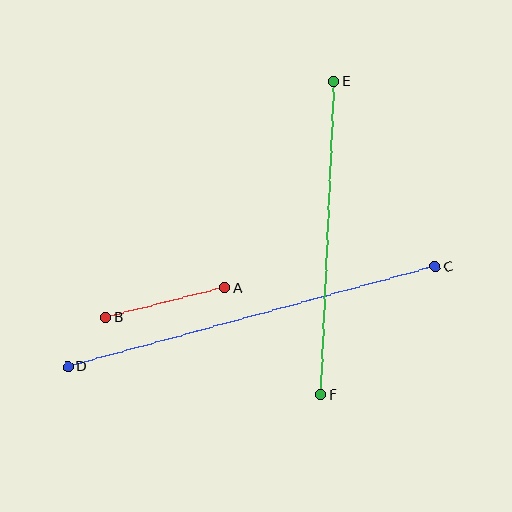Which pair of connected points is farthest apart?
Points C and D are farthest apart.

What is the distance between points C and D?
The distance is approximately 381 pixels.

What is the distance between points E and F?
The distance is approximately 313 pixels.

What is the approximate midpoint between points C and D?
The midpoint is at approximately (252, 317) pixels.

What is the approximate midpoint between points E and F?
The midpoint is at approximately (327, 238) pixels.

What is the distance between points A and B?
The distance is approximately 123 pixels.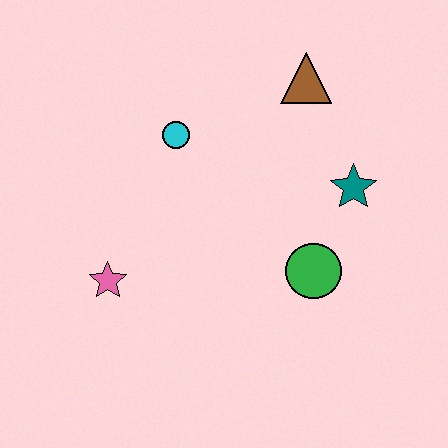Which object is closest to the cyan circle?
The brown triangle is closest to the cyan circle.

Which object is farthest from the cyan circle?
The green circle is farthest from the cyan circle.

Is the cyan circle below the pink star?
No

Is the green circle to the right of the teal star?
No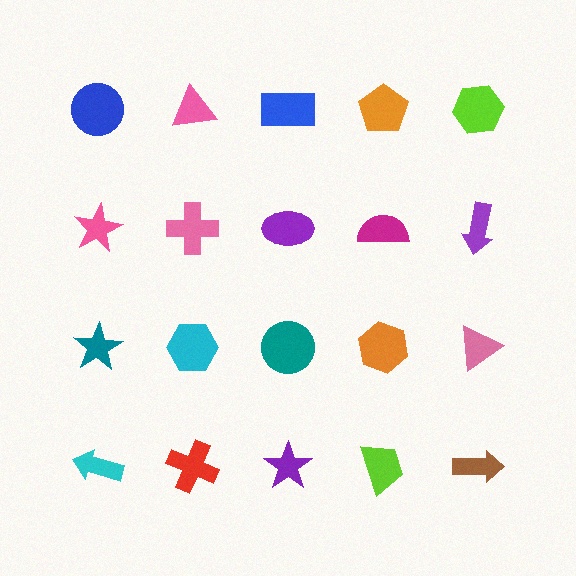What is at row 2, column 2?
A pink cross.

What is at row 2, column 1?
A pink star.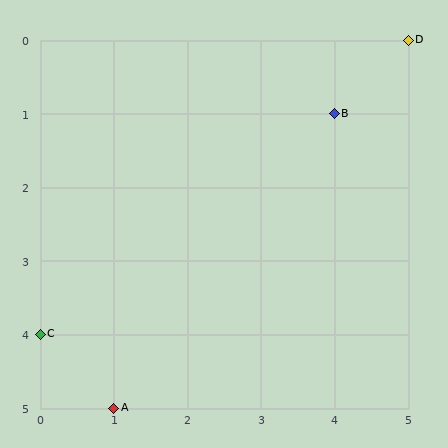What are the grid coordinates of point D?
Point D is at grid coordinates (5, 0).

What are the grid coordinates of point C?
Point C is at grid coordinates (0, 4).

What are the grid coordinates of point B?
Point B is at grid coordinates (4, 1).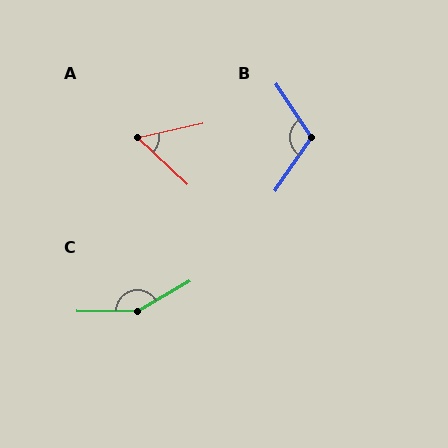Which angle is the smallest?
A, at approximately 56 degrees.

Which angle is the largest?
C, at approximately 149 degrees.